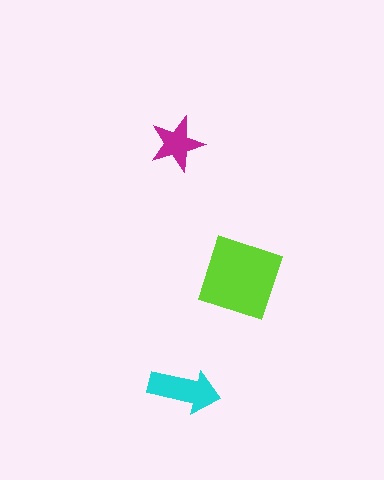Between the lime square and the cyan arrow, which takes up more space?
The lime square.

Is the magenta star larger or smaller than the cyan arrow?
Smaller.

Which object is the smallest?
The magenta star.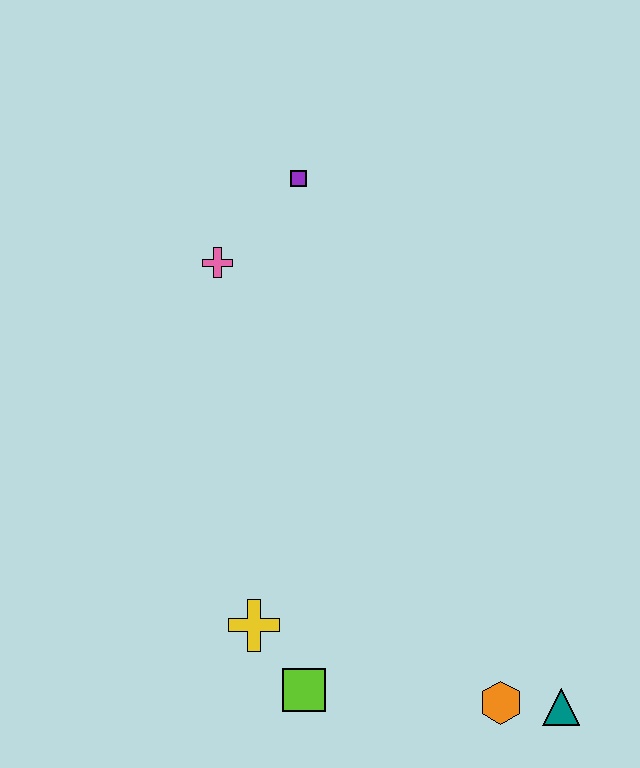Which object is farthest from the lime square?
The purple square is farthest from the lime square.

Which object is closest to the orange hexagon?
The teal triangle is closest to the orange hexagon.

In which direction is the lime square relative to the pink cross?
The lime square is below the pink cross.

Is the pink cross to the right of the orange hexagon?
No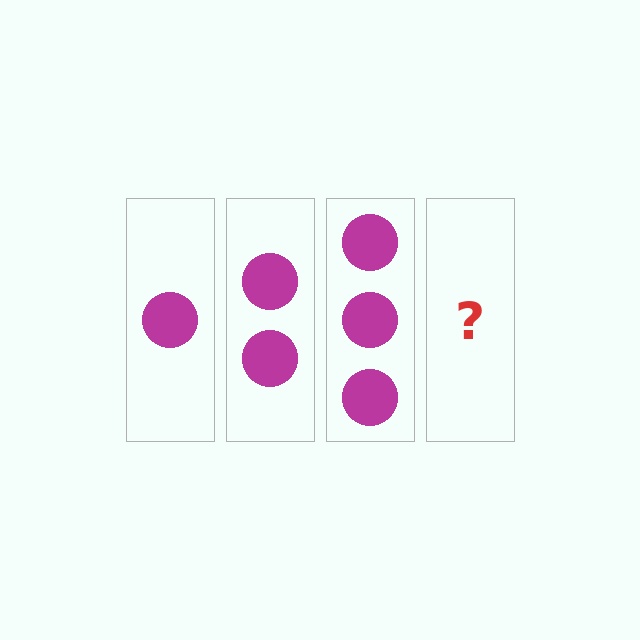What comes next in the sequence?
The next element should be 4 circles.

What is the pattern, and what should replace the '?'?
The pattern is that each step adds one more circle. The '?' should be 4 circles.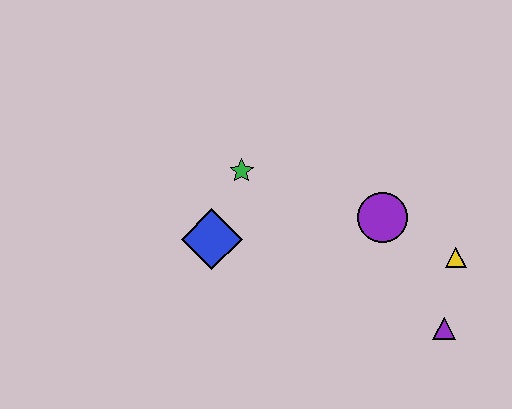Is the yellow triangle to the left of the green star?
No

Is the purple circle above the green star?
No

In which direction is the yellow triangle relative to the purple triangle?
The yellow triangle is above the purple triangle.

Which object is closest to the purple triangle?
The yellow triangle is closest to the purple triangle.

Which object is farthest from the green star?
The purple triangle is farthest from the green star.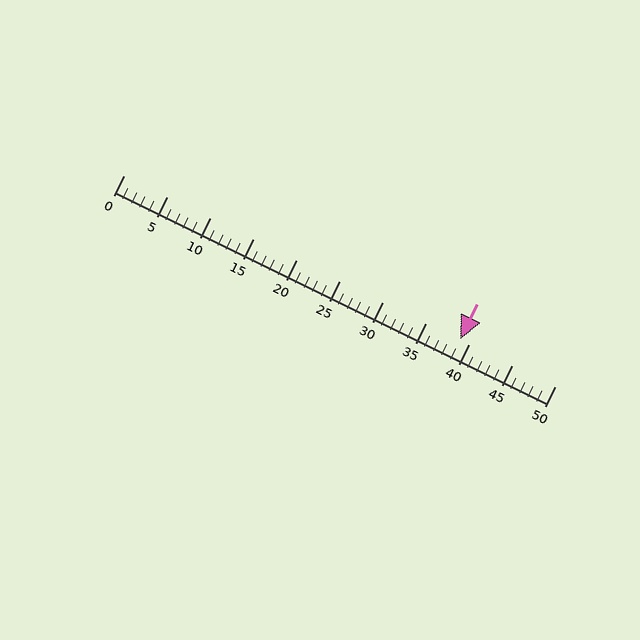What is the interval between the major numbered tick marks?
The major tick marks are spaced 5 units apart.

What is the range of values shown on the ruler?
The ruler shows values from 0 to 50.